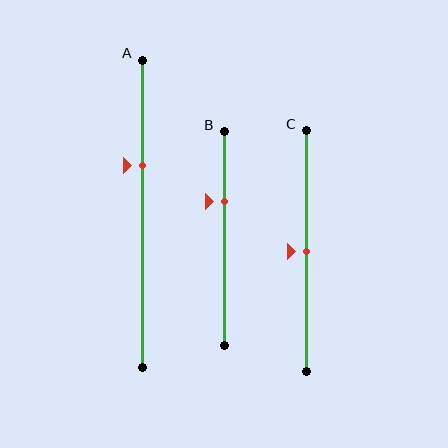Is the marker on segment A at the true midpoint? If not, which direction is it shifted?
No, the marker on segment A is shifted upward by about 16% of the segment length.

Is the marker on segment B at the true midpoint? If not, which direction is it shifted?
No, the marker on segment B is shifted upward by about 17% of the segment length.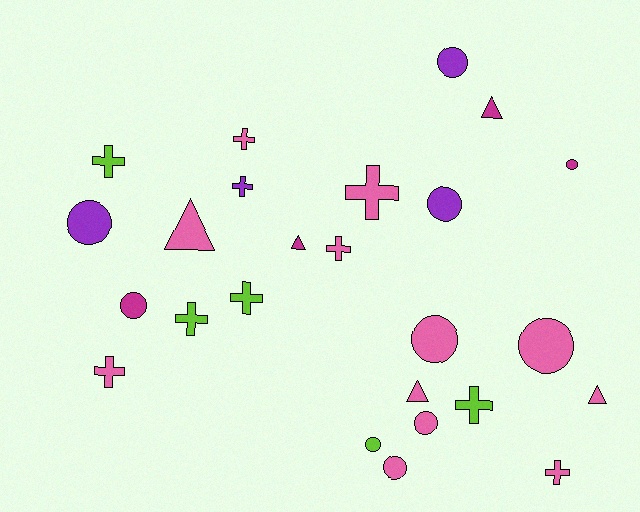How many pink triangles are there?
There are 3 pink triangles.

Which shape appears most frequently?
Circle, with 10 objects.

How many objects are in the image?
There are 25 objects.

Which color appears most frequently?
Pink, with 12 objects.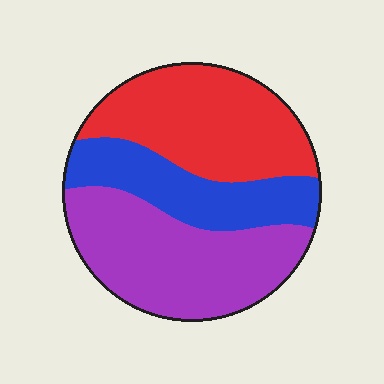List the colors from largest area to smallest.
From largest to smallest: purple, red, blue.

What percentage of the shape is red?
Red takes up about three eighths (3/8) of the shape.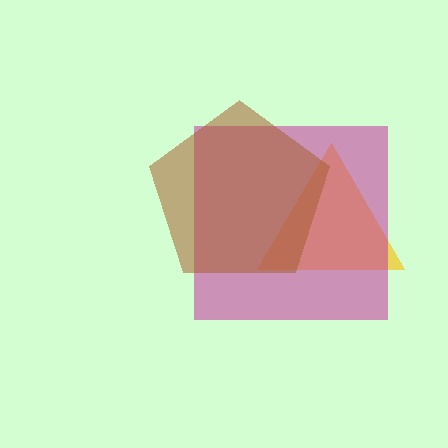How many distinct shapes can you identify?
There are 3 distinct shapes: a yellow triangle, a magenta square, a brown pentagon.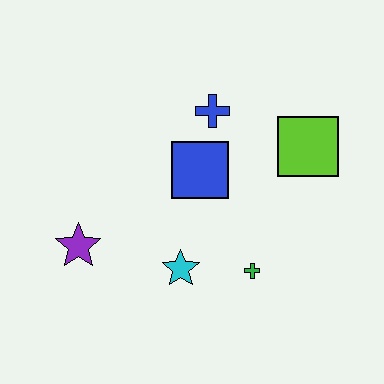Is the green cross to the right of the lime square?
No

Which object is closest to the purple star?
The cyan star is closest to the purple star.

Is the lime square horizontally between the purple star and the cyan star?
No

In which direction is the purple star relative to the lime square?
The purple star is to the left of the lime square.